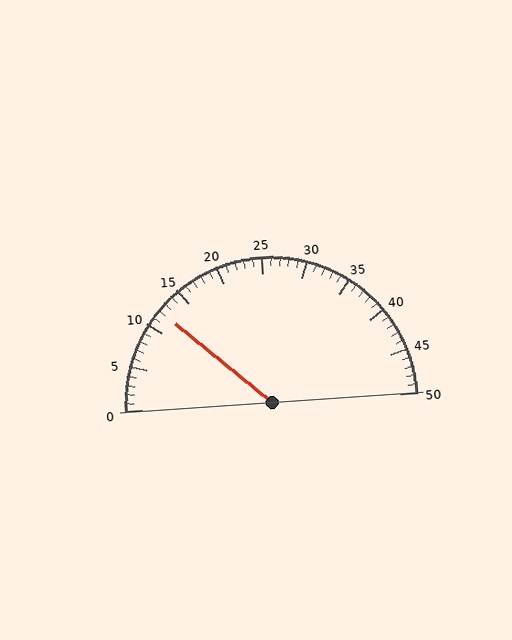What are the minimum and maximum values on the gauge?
The gauge ranges from 0 to 50.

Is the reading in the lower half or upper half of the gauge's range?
The reading is in the lower half of the range (0 to 50).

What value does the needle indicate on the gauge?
The needle indicates approximately 12.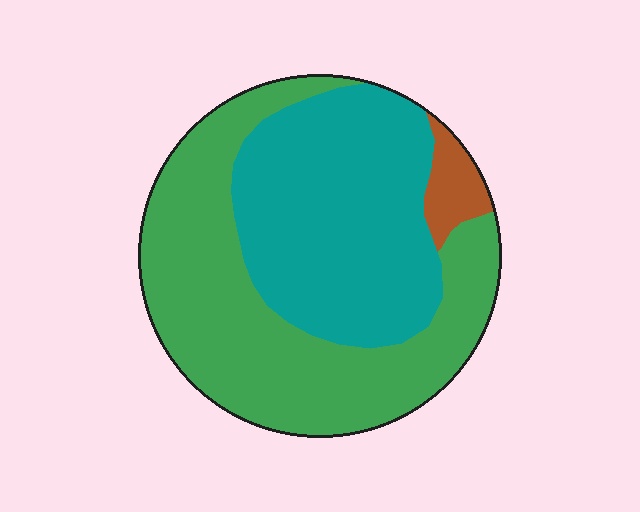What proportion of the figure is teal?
Teal takes up between a quarter and a half of the figure.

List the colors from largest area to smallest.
From largest to smallest: green, teal, brown.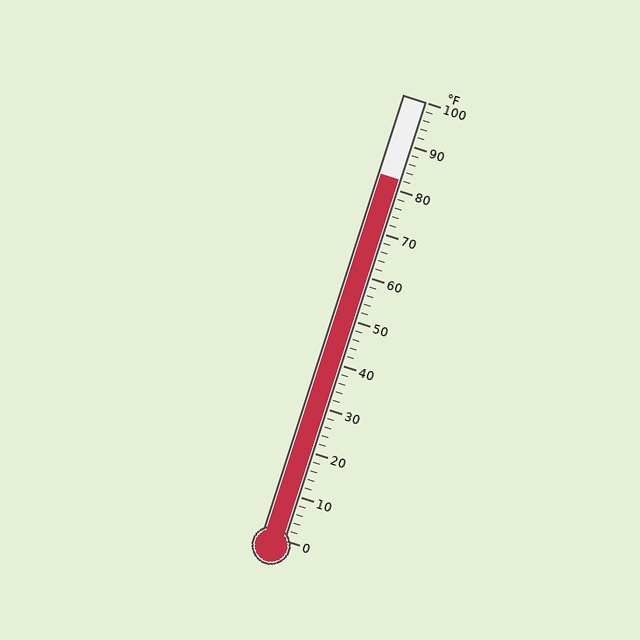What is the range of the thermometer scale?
The thermometer scale ranges from 0°F to 100°F.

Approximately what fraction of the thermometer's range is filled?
The thermometer is filled to approximately 80% of its range.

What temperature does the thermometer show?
The thermometer shows approximately 82°F.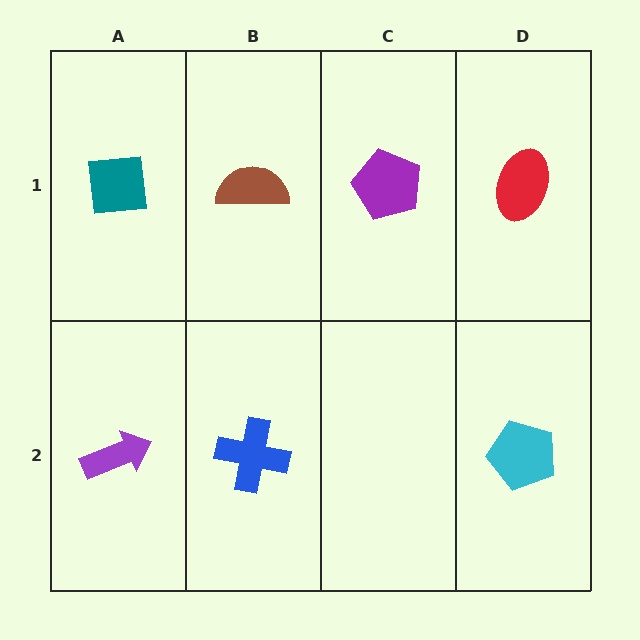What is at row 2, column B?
A blue cross.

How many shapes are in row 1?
4 shapes.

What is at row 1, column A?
A teal square.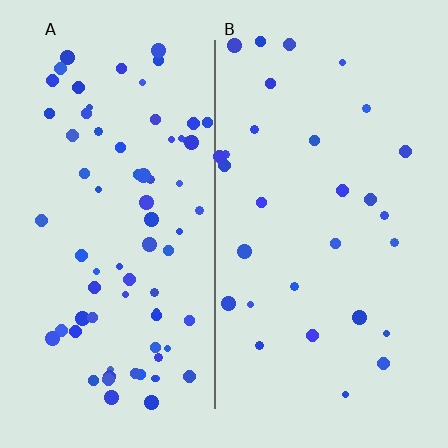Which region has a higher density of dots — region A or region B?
A (the left).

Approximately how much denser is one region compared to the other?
Approximately 2.5× — region A over region B.